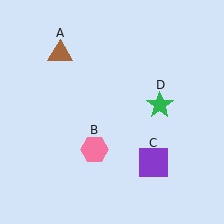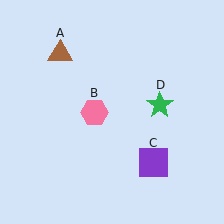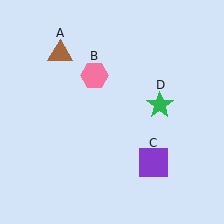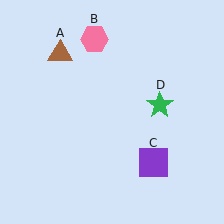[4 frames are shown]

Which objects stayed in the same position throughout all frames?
Brown triangle (object A) and purple square (object C) and green star (object D) remained stationary.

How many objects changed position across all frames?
1 object changed position: pink hexagon (object B).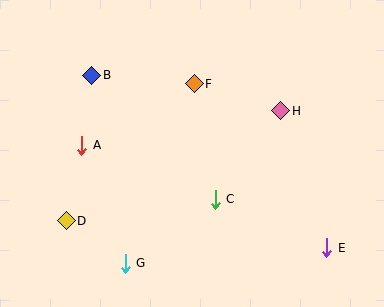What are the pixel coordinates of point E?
Point E is at (327, 248).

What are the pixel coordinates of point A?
Point A is at (82, 145).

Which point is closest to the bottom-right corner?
Point E is closest to the bottom-right corner.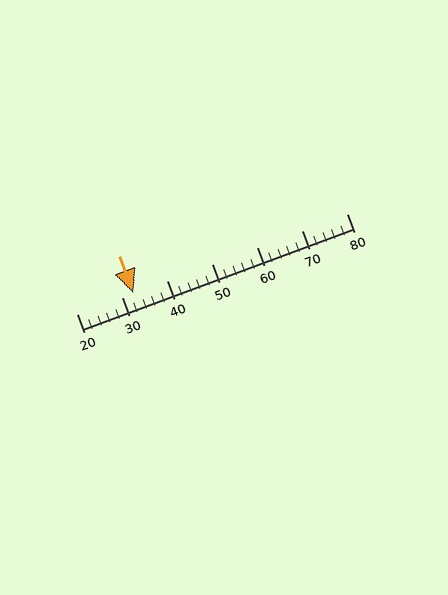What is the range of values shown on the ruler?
The ruler shows values from 20 to 80.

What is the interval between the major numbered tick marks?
The major tick marks are spaced 10 units apart.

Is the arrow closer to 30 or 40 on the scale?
The arrow is closer to 30.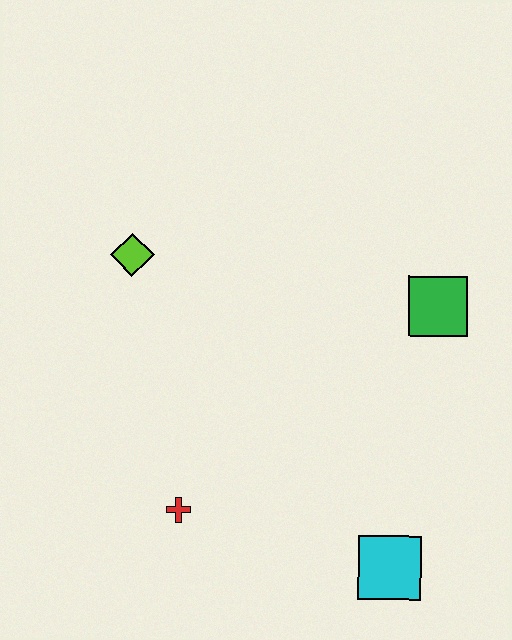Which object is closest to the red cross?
The cyan square is closest to the red cross.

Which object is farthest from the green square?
The red cross is farthest from the green square.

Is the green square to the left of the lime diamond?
No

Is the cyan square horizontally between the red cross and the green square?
Yes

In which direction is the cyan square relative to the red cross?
The cyan square is to the right of the red cross.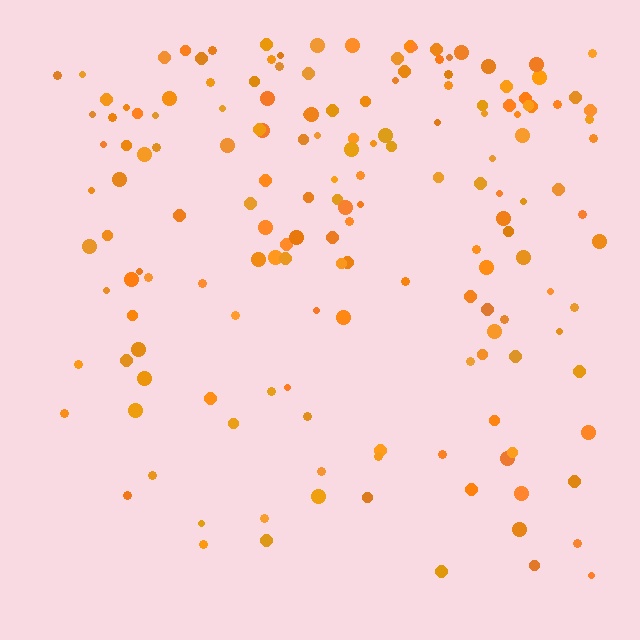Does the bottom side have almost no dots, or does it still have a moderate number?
Still a moderate number, just noticeably fewer than the top.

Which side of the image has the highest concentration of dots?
The top.